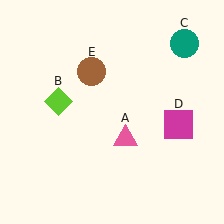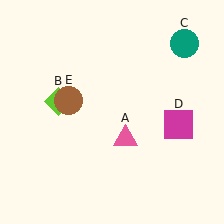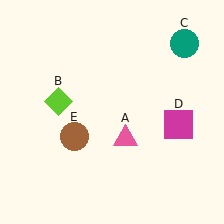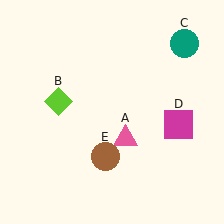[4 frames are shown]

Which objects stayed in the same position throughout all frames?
Pink triangle (object A) and lime diamond (object B) and teal circle (object C) and magenta square (object D) remained stationary.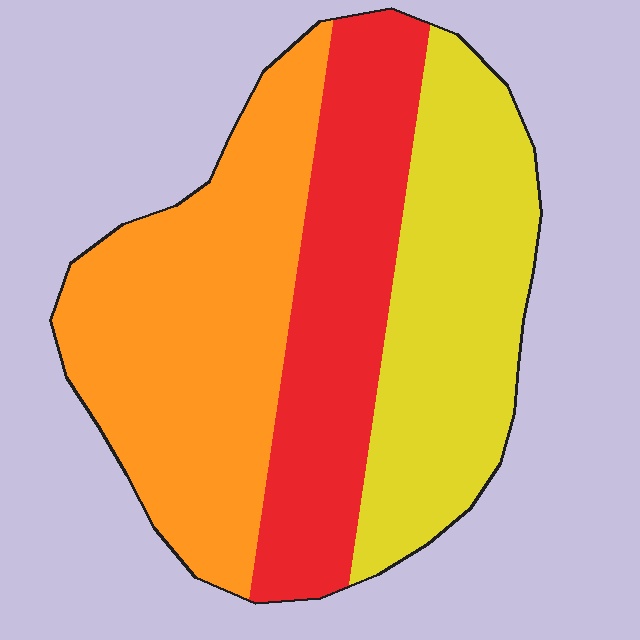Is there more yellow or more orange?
Orange.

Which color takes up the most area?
Orange, at roughly 40%.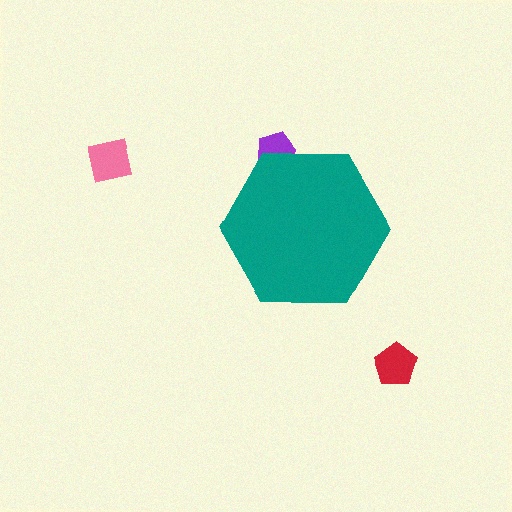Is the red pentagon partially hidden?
No, the red pentagon is fully visible.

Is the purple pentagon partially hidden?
Yes, the purple pentagon is partially hidden behind the teal hexagon.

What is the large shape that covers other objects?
A teal hexagon.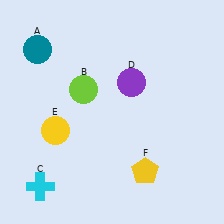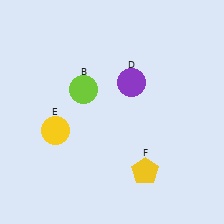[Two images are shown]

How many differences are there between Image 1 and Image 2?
There are 2 differences between the two images.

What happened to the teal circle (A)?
The teal circle (A) was removed in Image 2. It was in the top-left area of Image 1.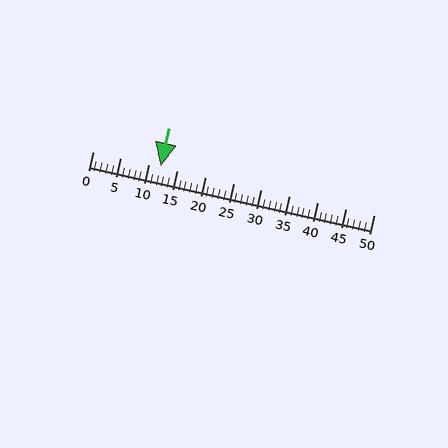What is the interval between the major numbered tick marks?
The major tick marks are spaced 5 units apart.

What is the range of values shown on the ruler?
The ruler shows values from 0 to 50.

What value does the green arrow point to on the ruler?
The green arrow points to approximately 12.